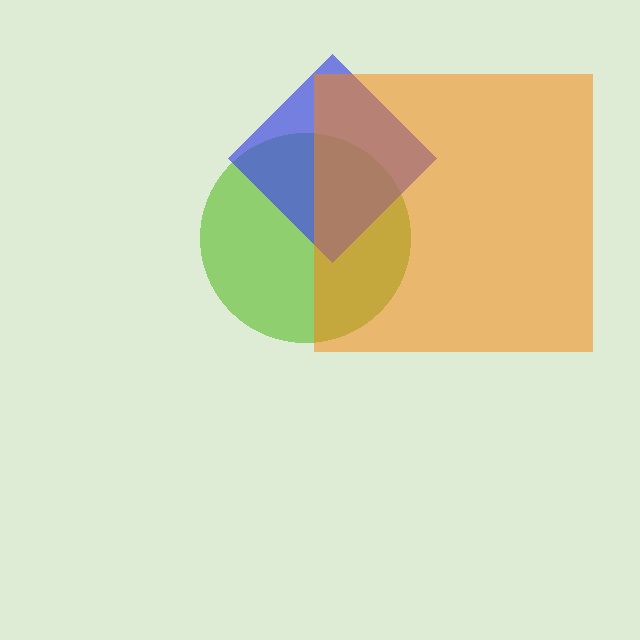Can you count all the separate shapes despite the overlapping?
Yes, there are 3 separate shapes.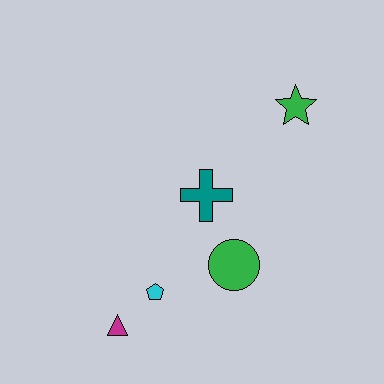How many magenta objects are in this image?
There is 1 magenta object.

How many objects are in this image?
There are 5 objects.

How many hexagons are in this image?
There are no hexagons.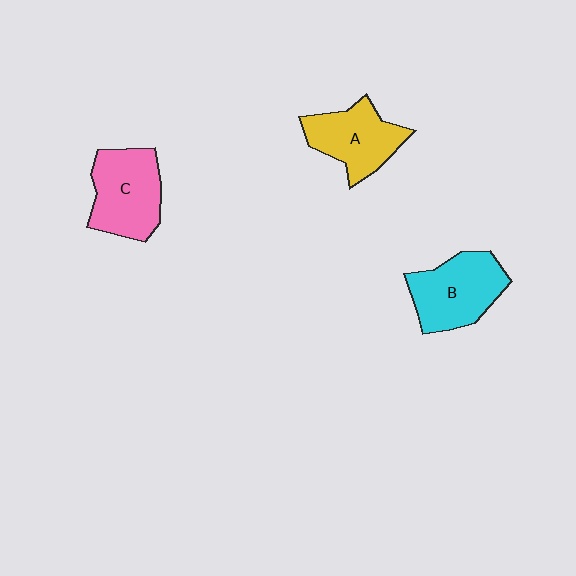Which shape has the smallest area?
Shape A (yellow).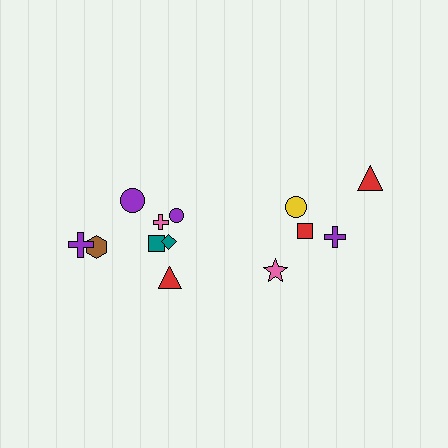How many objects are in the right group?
There are 5 objects.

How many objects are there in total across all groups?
There are 13 objects.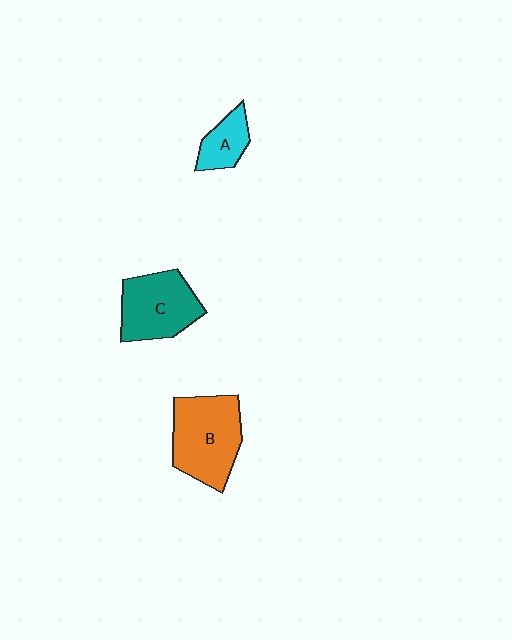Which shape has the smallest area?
Shape A (cyan).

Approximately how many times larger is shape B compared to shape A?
Approximately 2.4 times.